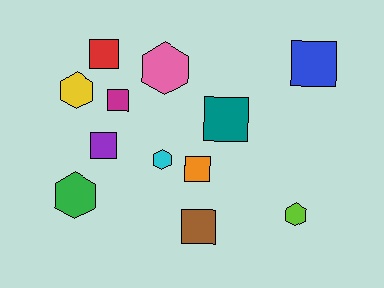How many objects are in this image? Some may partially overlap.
There are 12 objects.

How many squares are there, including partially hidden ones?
There are 7 squares.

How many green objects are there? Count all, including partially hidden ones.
There is 1 green object.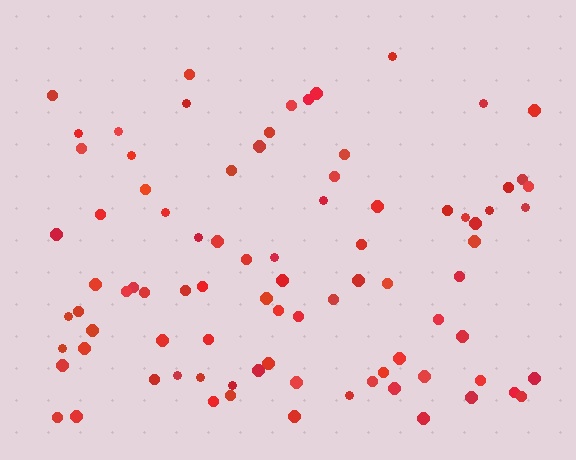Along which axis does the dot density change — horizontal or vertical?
Vertical.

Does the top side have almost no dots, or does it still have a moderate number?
Still a moderate number, just noticeably fewer than the bottom.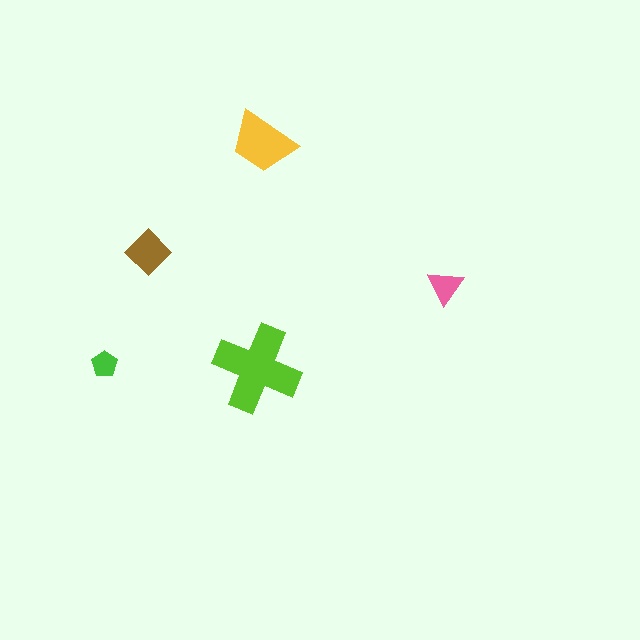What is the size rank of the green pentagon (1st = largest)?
5th.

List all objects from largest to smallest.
The lime cross, the yellow trapezoid, the brown diamond, the pink triangle, the green pentagon.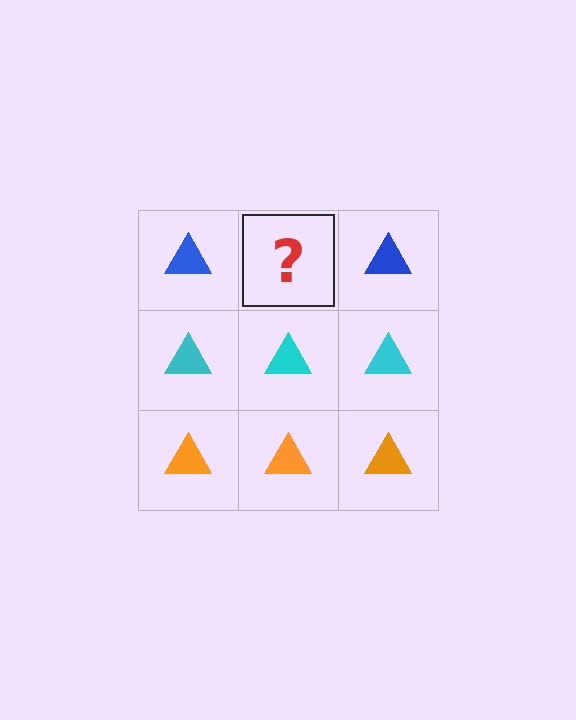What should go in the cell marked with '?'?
The missing cell should contain a blue triangle.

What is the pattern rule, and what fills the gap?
The rule is that each row has a consistent color. The gap should be filled with a blue triangle.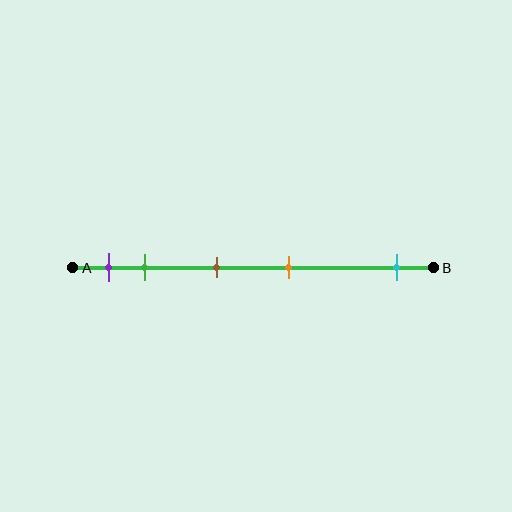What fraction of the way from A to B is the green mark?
The green mark is approximately 20% (0.2) of the way from A to B.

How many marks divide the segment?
There are 5 marks dividing the segment.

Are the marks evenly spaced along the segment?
No, the marks are not evenly spaced.